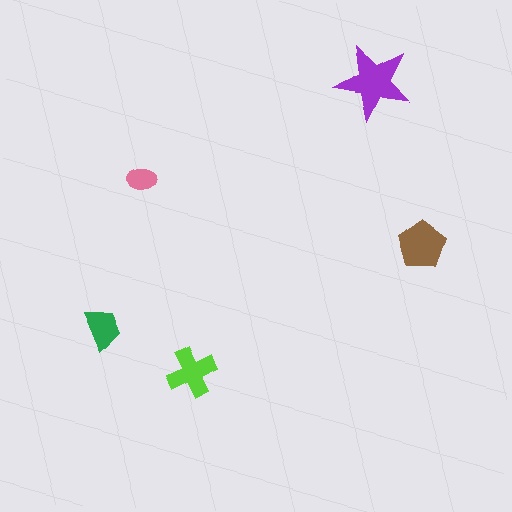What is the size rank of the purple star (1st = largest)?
1st.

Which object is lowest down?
The lime cross is bottommost.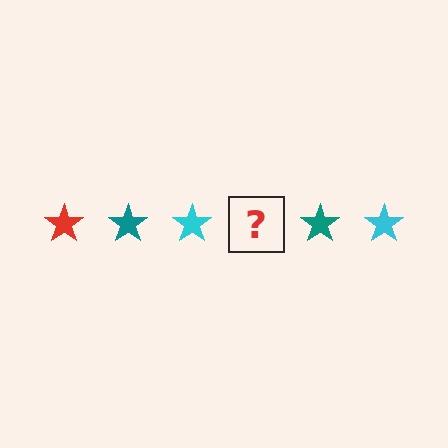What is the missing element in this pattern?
The missing element is a red star.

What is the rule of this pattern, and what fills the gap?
The rule is that the pattern cycles through red, teal, cyan stars. The gap should be filled with a red star.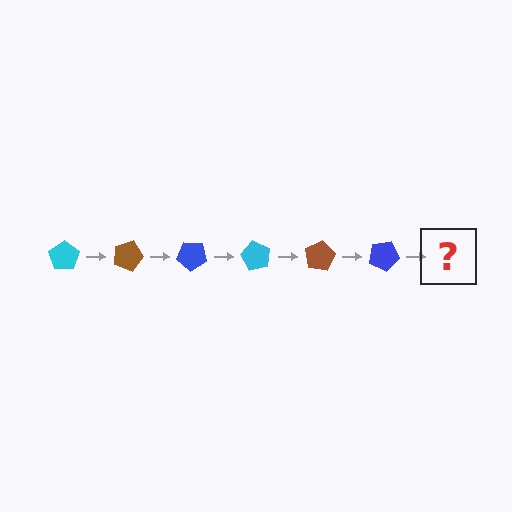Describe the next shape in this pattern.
It should be a cyan pentagon, rotated 120 degrees from the start.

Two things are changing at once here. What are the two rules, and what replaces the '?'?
The two rules are that it rotates 20 degrees each step and the color cycles through cyan, brown, and blue. The '?' should be a cyan pentagon, rotated 120 degrees from the start.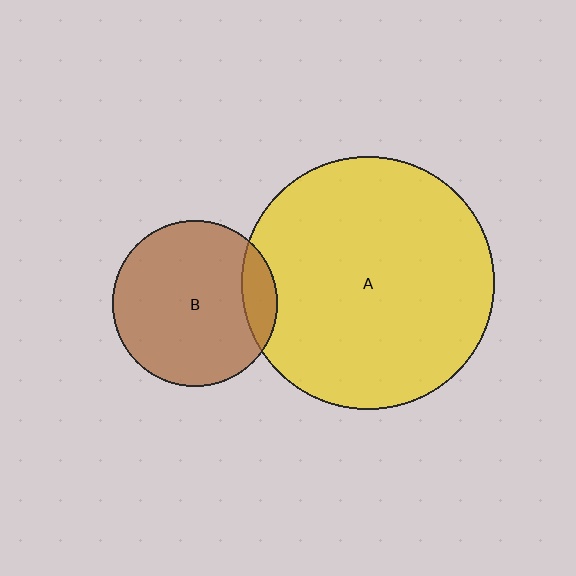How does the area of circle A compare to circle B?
Approximately 2.3 times.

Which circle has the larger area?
Circle A (yellow).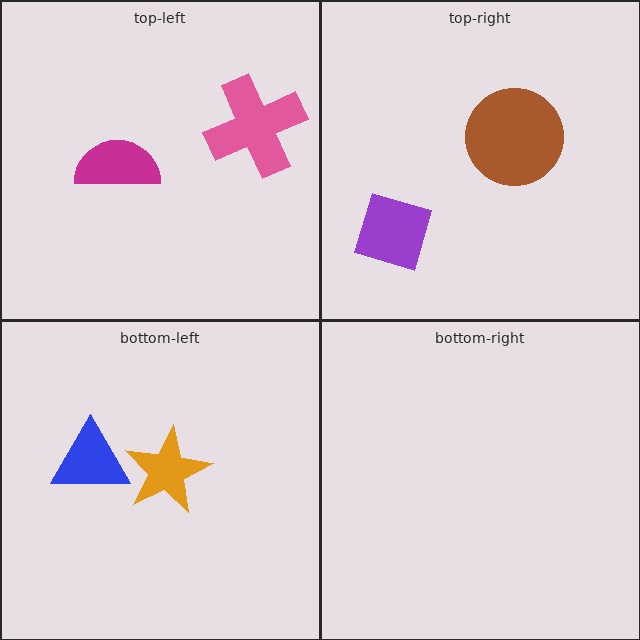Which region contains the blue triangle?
The bottom-left region.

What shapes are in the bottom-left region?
The orange star, the blue triangle.